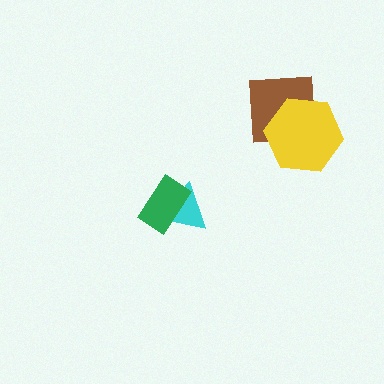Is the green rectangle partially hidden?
No, no other shape covers it.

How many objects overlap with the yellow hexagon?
1 object overlaps with the yellow hexagon.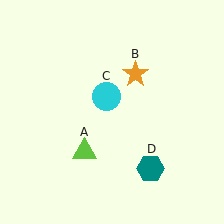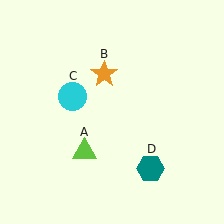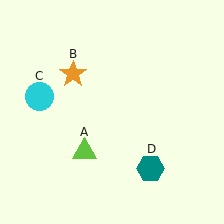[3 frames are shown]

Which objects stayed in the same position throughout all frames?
Lime triangle (object A) and teal hexagon (object D) remained stationary.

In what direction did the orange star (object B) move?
The orange star (object B) moved left.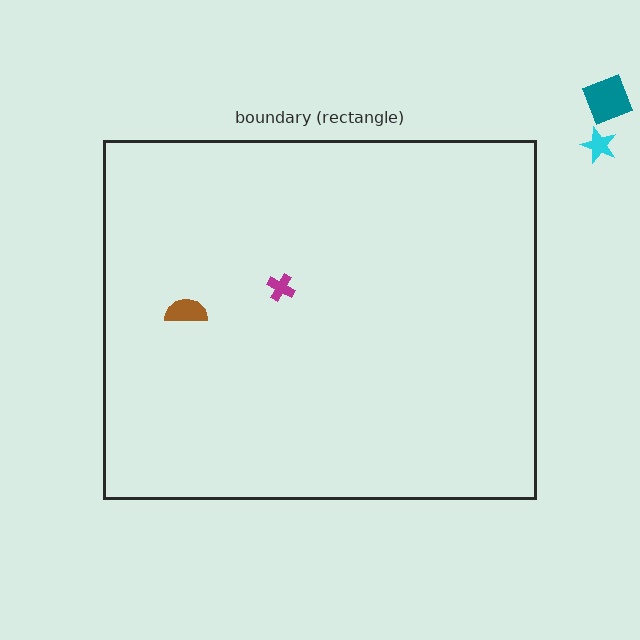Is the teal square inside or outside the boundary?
Outside.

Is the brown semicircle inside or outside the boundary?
Inside.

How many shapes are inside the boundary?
2 inside, 2 outside.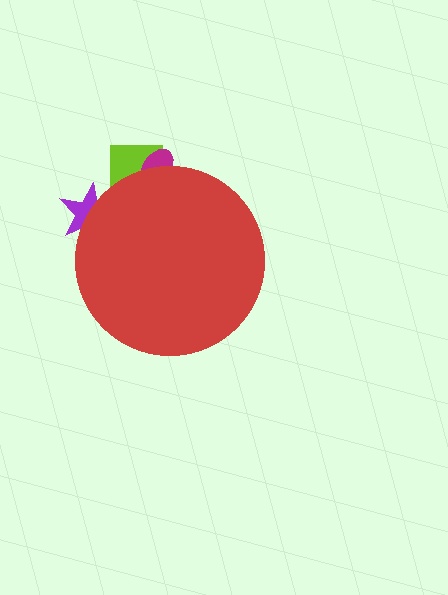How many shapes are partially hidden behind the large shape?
4 shapes are partially hidden.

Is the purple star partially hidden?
Yes, the purple star is partially hidden behind the red circle.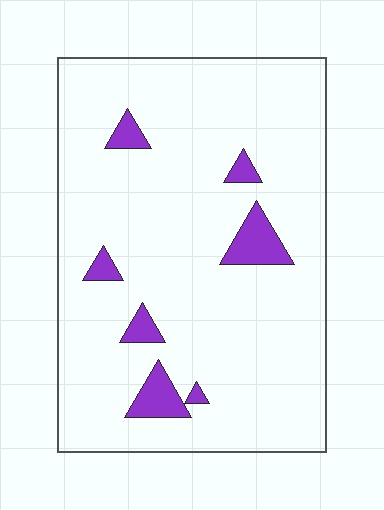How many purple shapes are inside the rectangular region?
7.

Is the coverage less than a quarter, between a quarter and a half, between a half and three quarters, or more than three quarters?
Less than a quarter.